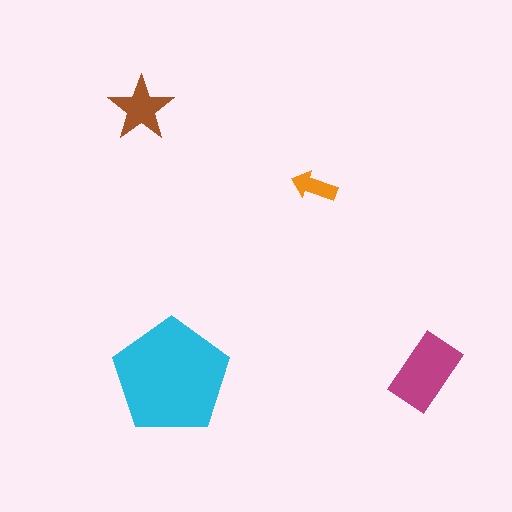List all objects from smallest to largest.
The orange arrow, the brown star, the magenta rectangle, the cyan pentagon.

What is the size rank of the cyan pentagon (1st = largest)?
1st.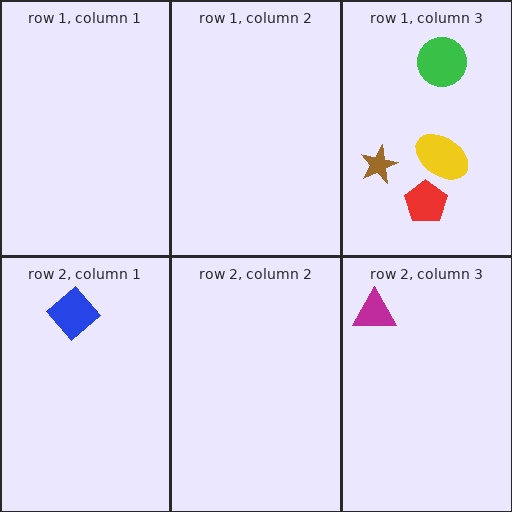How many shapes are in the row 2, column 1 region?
1.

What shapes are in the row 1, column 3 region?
The yellow ellipse, the green circle, the red pentagon, the brown star.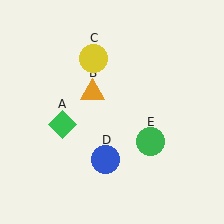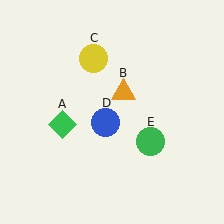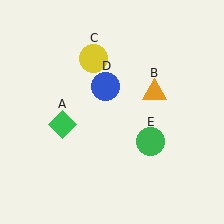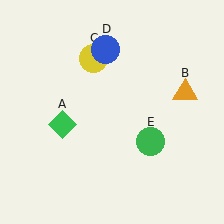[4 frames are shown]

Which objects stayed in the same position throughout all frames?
Green diamond (object A) and yellow circle (object C) and green circle (object E) remained stationary.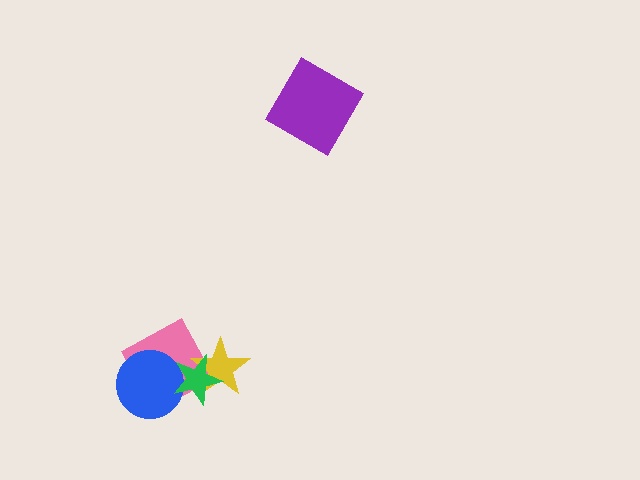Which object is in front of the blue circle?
The green star is in front of the blue circle.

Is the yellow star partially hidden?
Yes, it is partially covered by another shape.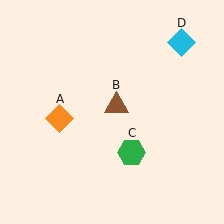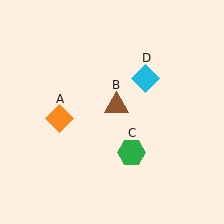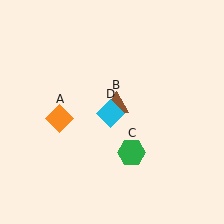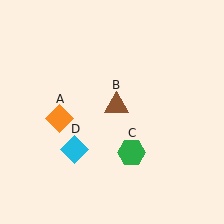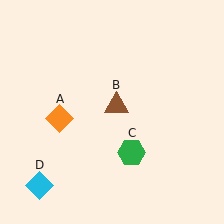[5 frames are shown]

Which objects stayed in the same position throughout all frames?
Orange diamond (object A) and brown triangle (object B) and green hexagon (object C) remained stationary.